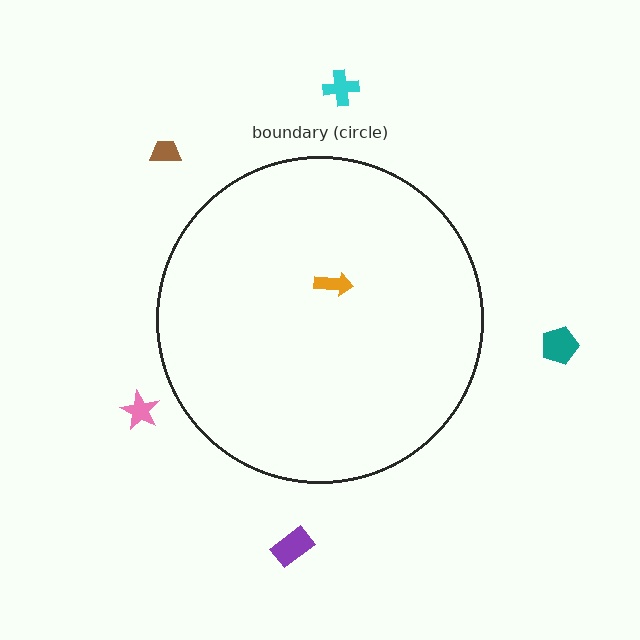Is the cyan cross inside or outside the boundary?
Outside.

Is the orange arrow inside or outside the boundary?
Inside.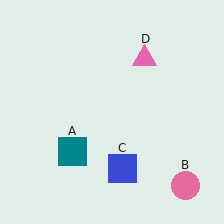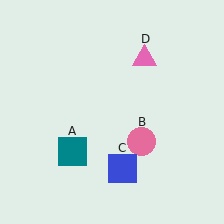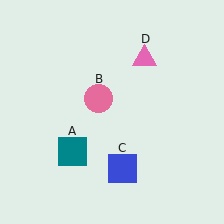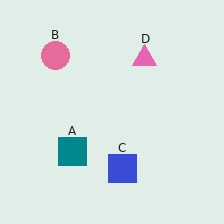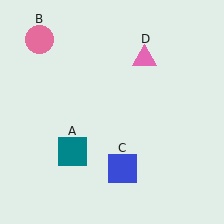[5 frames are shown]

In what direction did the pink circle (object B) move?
The pink circle (object B) moved up and to the left.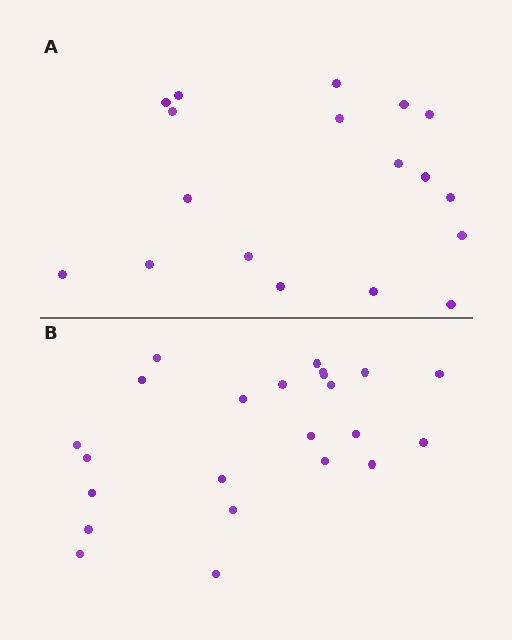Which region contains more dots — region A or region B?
Region B (the bottom region) has more dots.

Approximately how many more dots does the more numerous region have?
Region B has about 5 more dots than region A.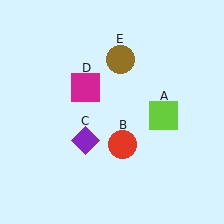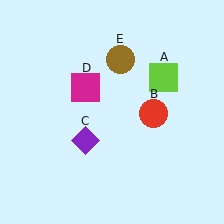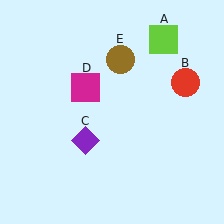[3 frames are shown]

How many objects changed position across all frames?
2 objects changed position: lime square (object A), red circle (object B).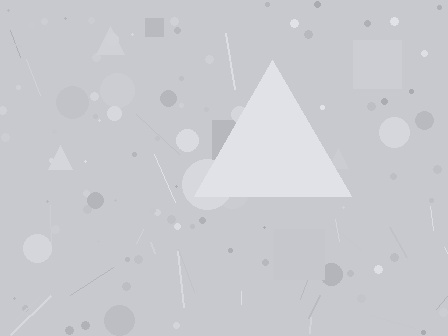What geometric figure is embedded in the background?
A triangle is embedded in the background.